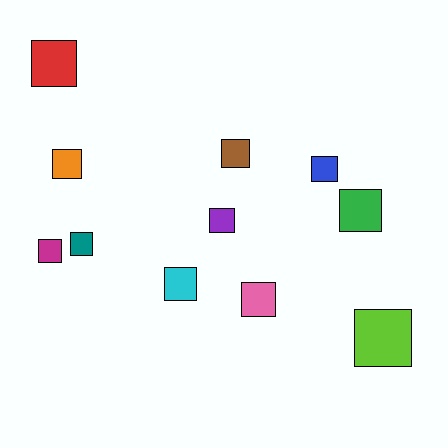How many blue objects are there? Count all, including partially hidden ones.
There is 1 blue object.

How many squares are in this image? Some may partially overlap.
There are 11 squares.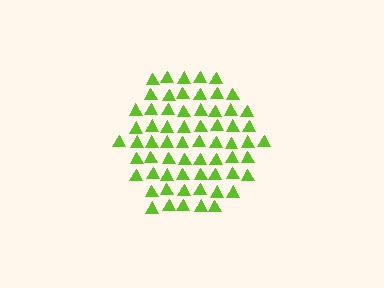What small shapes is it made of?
It is made of small triangles.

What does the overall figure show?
The overall figure shows a hexagon.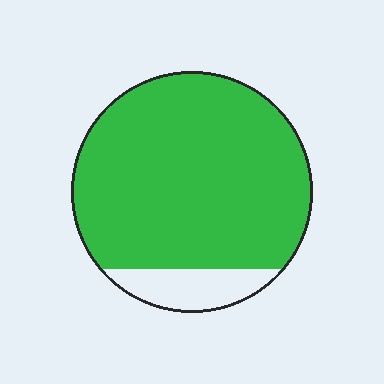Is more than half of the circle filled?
Yes.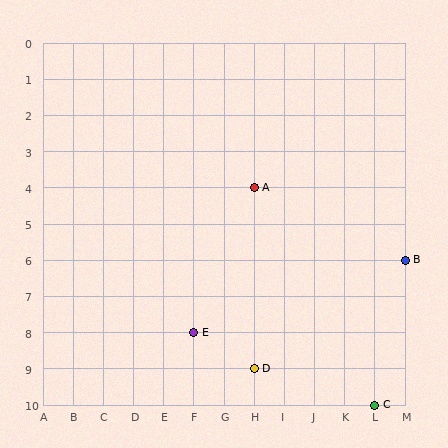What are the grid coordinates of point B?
Point B is at grid coordinates (M, 6).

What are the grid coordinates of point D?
Point D is at grid coordinates (H, 9).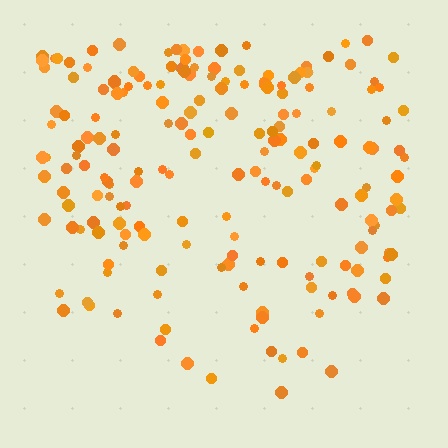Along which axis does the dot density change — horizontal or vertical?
Vertical.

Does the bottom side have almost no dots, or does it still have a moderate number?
Still a moderate number, just noticeably fewer than the top.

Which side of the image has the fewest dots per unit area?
The bottom.